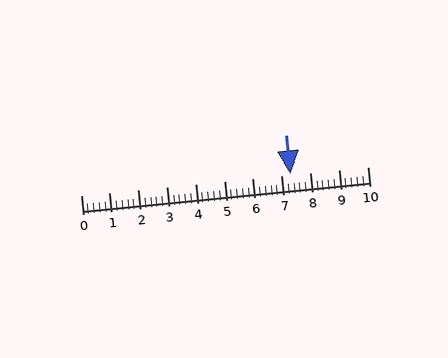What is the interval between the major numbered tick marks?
The major tick marks are spaced 1 units apart.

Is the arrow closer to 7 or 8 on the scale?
The arrow is closer to 7.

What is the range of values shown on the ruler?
The ruler shows values from 0 to 10.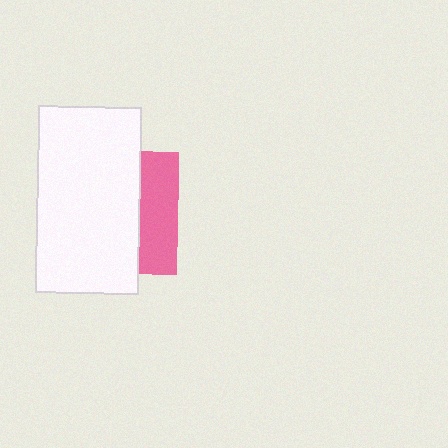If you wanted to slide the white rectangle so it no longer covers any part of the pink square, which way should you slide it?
Slide it left — that is the most direct way to separate the two shapes.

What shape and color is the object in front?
The object in front is a white rectangle.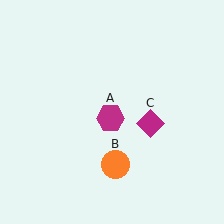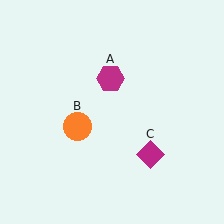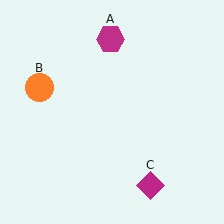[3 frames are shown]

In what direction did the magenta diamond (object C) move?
The magenta diamond (object C) moved down.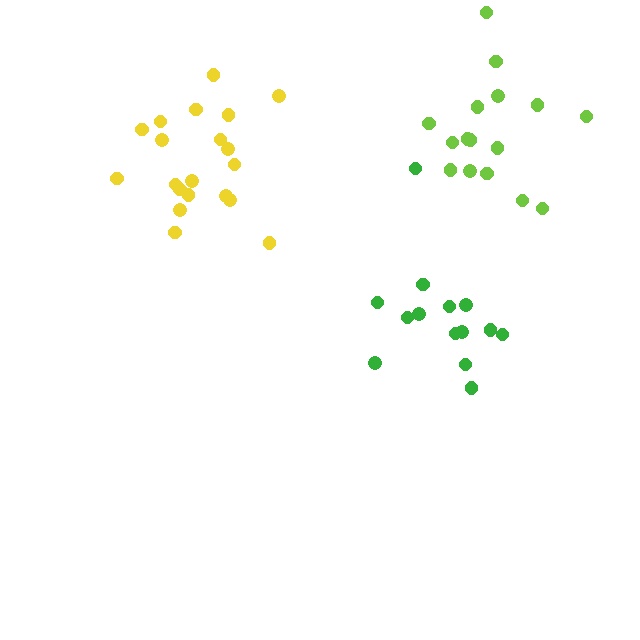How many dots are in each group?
Group 1: 14 dots, Group 2: 20 dots, Group 3: 16 dots (50 total).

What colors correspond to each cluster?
The clusters are colored: green, yellow, lime.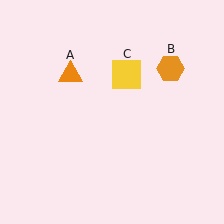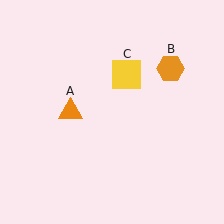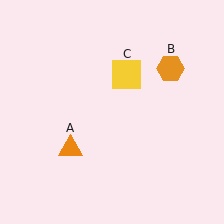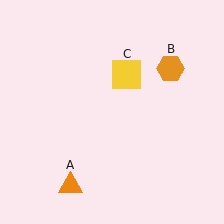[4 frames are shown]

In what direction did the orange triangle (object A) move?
The orange triangle (object A) moved down.